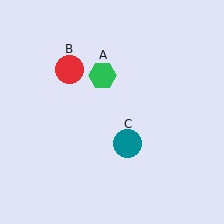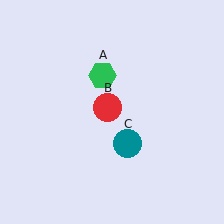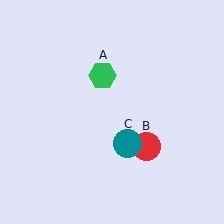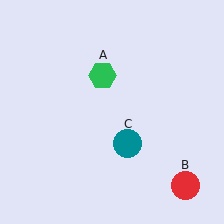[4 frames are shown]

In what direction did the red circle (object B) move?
The red circle (object B) moved down and to the right.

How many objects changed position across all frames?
1 object changed position: red circle (object B).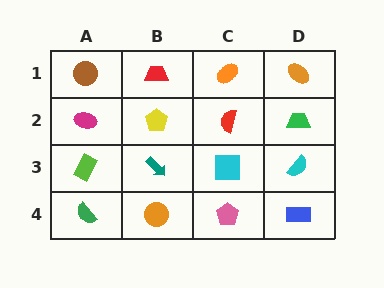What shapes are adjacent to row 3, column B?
A yellow pentagon (row 2, column B), an orange circle (row 4, column B), a lime rectangle (row 3, column A), a cyan square (row 3, column C).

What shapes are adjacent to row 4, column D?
A cyan semicircle (row 3, column D), a pink pentagon (row 4, column C).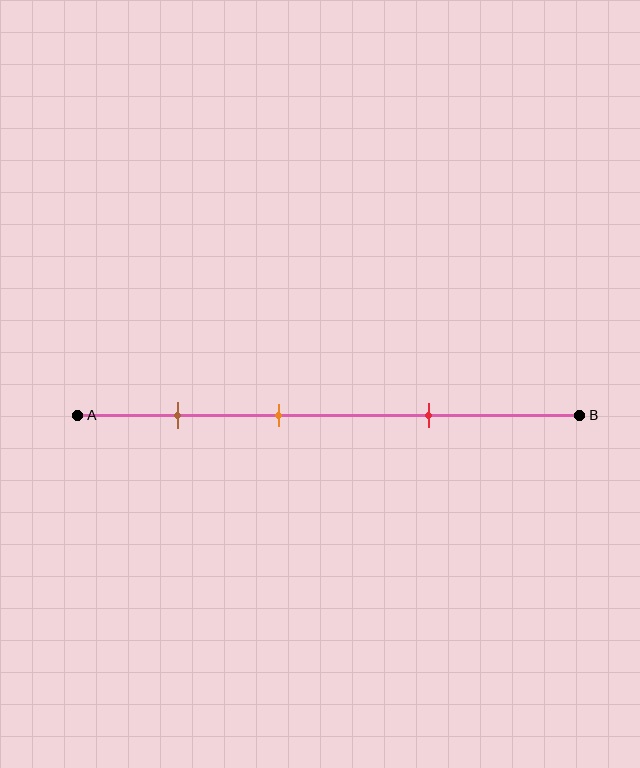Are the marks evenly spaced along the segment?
Yes, the marks are approximately evenly spaced.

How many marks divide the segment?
There are 3 marks dividing the segment.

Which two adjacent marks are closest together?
The brown and orange marks are the closest adjacent pair.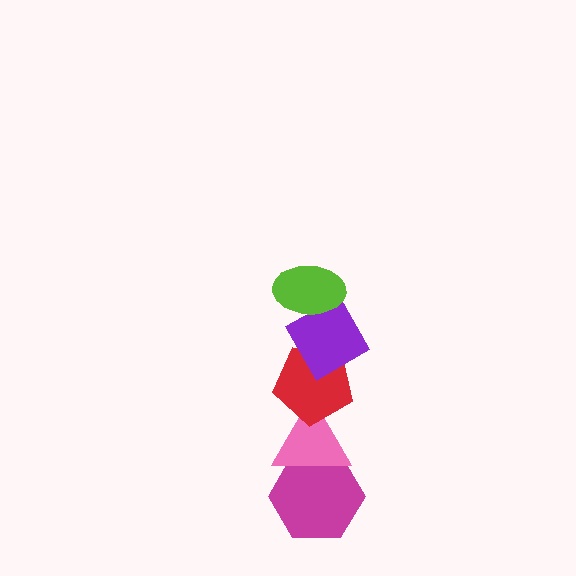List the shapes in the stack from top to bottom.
From top to bottom: the lime ellipse, the purple diamond, the red pentagon, the pink triangle, the magenta hexagon.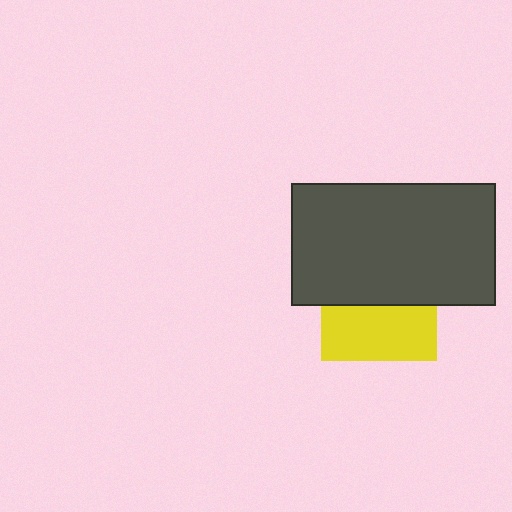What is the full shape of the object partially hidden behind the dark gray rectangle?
The partially hidden object is a yellow square.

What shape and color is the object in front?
The object in front is a dark gray rectangle.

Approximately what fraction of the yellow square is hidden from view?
Roughly 52% of the yellow square is hidden behind the dark gray rectangle.